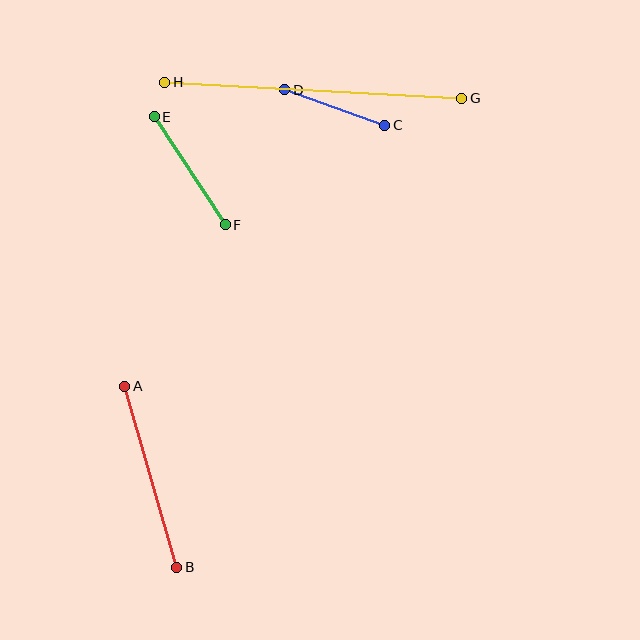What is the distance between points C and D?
The distance is approximately 106 pixels.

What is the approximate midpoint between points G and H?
The midpoint is at approximately (313, 90) pixels.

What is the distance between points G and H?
The distance is approximately 297 pixels.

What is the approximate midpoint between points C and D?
The midpoint is at approximately (335, 107) pixels.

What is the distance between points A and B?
The distance is approximately 188 pixels.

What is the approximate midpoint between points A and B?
The midpoint is at approximately (151, 477) pixels.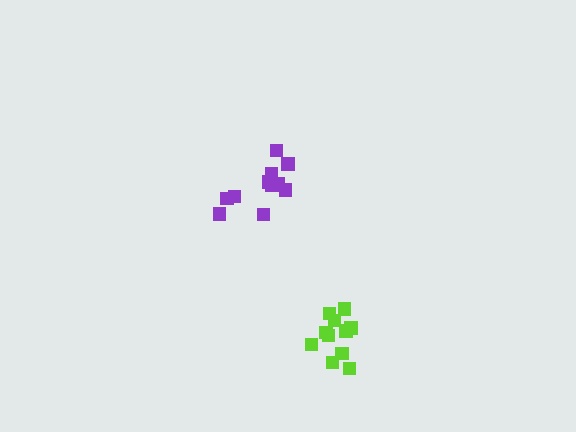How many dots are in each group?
Group 1: 11 dots, Group 2: 11 dots (22 total).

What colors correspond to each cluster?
The clusters are colored: purple, lime.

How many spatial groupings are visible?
There are 2 spatial groupings.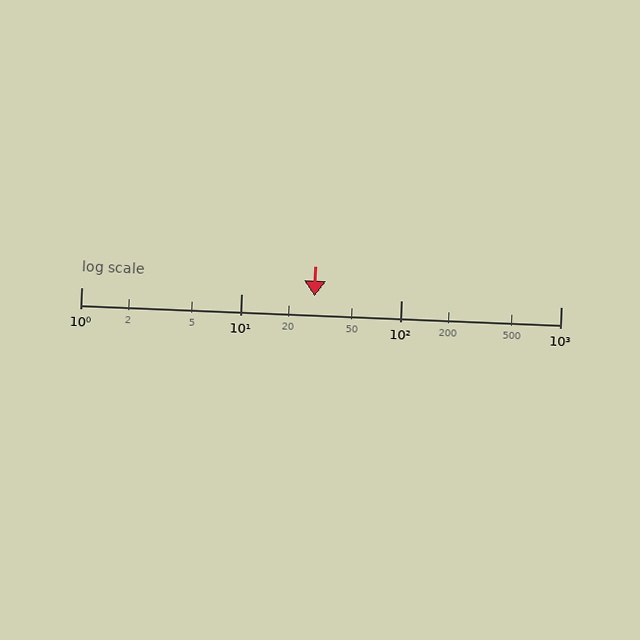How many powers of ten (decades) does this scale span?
The scale spans 3 decades, from 1 to 1000.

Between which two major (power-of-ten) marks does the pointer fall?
The pointer is between 10 and 100.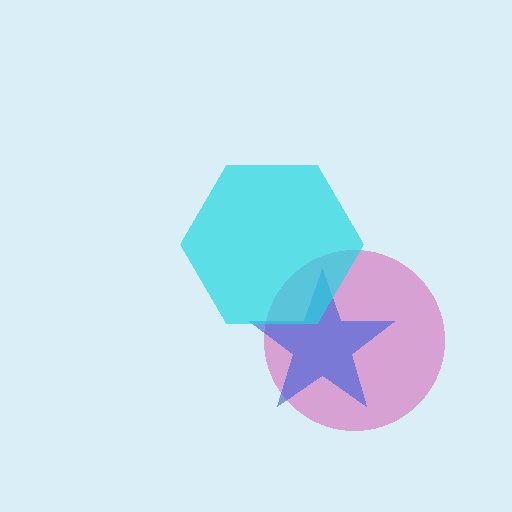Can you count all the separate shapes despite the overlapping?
Yes, there are 3 separate shapes.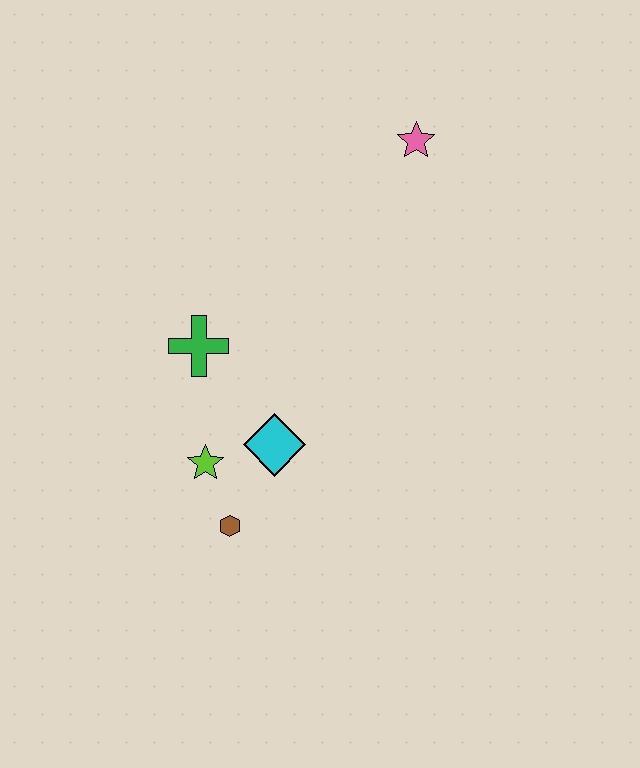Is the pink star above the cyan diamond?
Yes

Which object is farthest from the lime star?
The pink star is farthest from the lime star.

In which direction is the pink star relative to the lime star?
The pink star is above the lime star.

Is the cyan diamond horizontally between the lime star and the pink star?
Yes